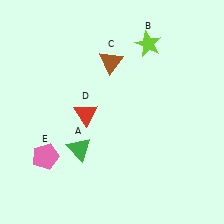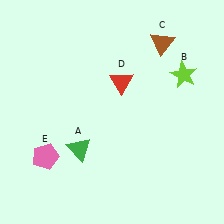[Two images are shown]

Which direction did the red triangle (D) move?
The red triangle (D) moved right.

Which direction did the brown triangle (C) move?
The brown triangle (C) moved right.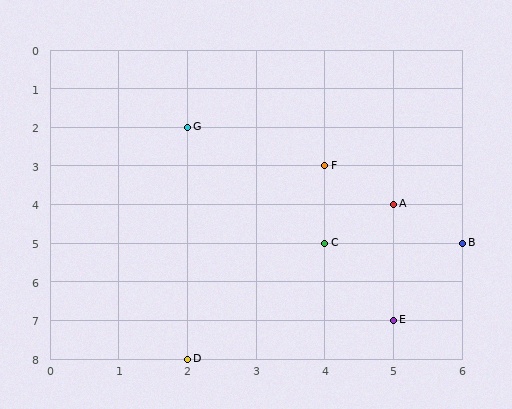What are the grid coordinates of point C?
Point C is at grid coordinates (4, 5).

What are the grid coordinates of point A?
Point A is at grid coordinates (5, 4).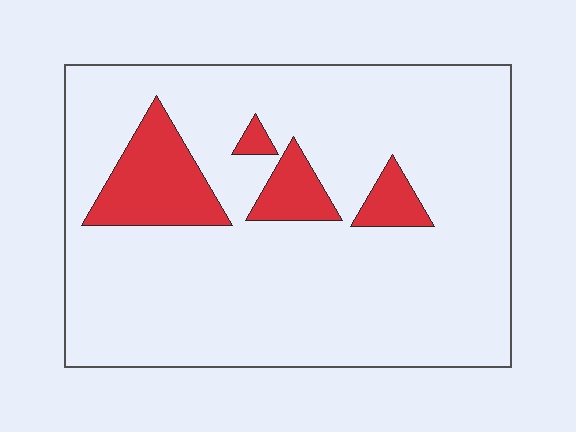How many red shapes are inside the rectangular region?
4.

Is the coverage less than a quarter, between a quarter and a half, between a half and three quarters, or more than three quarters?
Less than a quarter.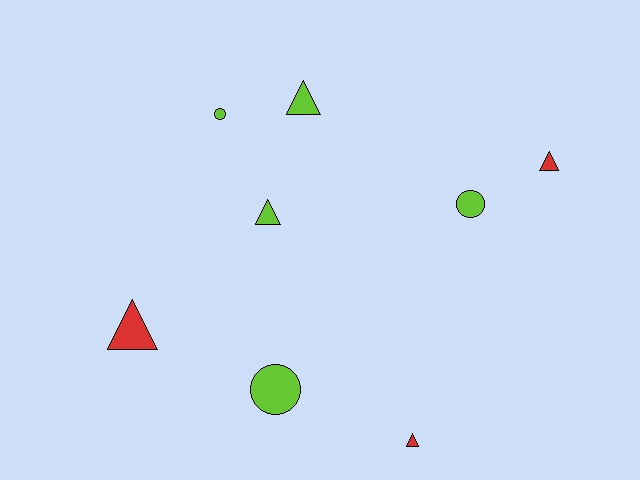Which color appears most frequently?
Lime, with 5 objects.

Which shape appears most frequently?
Triangle, with 5 objects.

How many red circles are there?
There are no red circles.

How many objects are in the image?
There are 8 objects.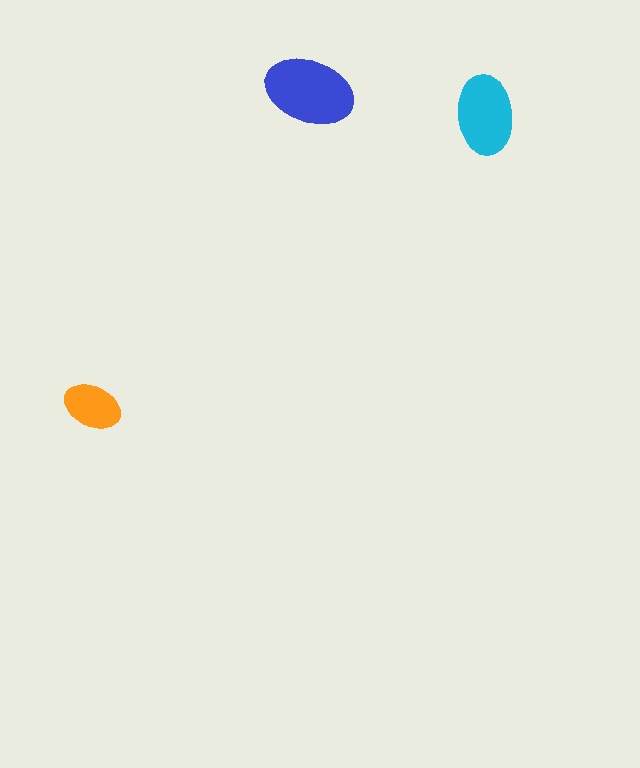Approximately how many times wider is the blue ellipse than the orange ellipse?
About 1.5 times wider.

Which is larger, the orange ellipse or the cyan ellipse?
The cyan one.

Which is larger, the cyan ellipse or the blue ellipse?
The blue one.